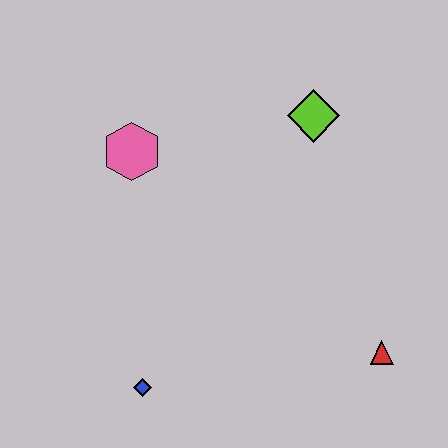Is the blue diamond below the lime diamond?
Yes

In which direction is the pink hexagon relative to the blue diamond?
The pink hexagon is above the blue diamond.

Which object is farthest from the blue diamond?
The lime diamond is farthest from the blue diamond.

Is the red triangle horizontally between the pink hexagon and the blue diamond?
No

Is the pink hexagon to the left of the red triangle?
Yes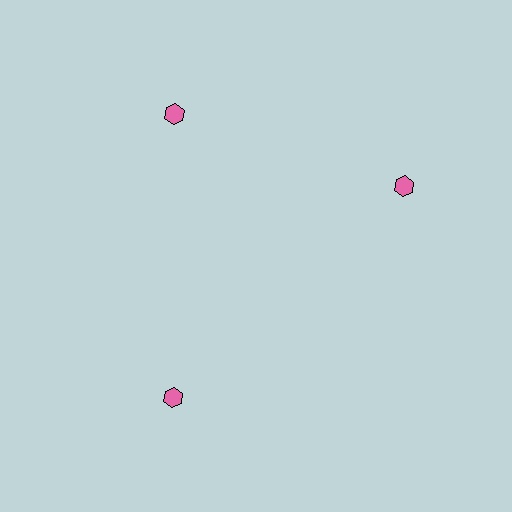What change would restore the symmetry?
The symmetry would be restored by rotating it back into even spacing with its neighbors so that all 3 hexagons sit at equal angles and equal distance from the center.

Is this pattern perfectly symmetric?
No. The 3 pink hexagons are arranged in a ring, but one element near the 3 o'clock position is rotated out of alignment along the ring, breaking the 3-fold rotational symmetry.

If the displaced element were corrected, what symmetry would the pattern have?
It would have 3-fold rotational symmetry — the pattern would map onto itself every 120 degrees.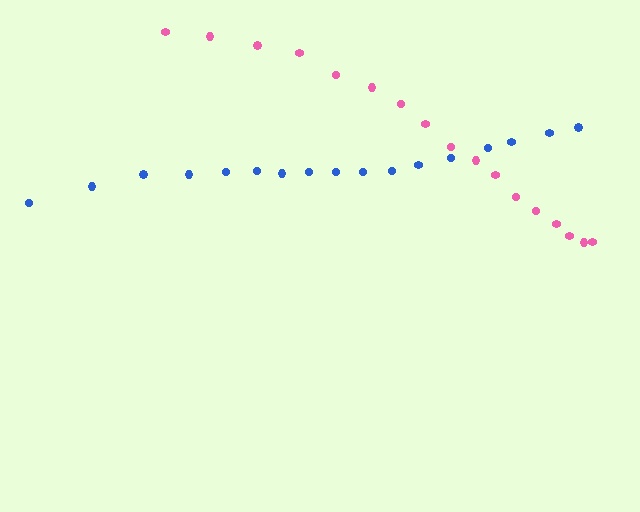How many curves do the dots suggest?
There are 2 distinct paths.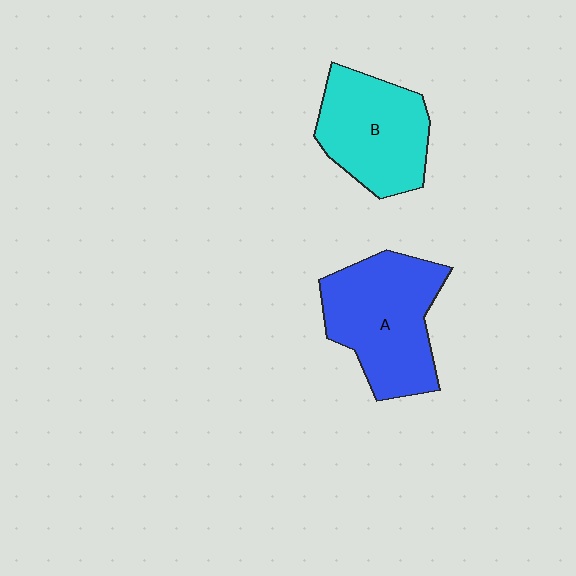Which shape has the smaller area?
Shape B (cyan).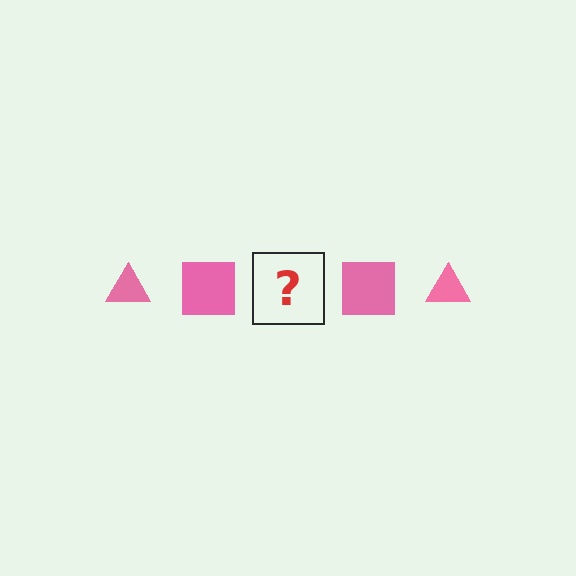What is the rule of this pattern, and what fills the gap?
The rule is that the pattern cycles through triangle, square shapes in pink. The gap should be filled with a pink triangle.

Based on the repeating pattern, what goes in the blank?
The blank should be a pink triangle.